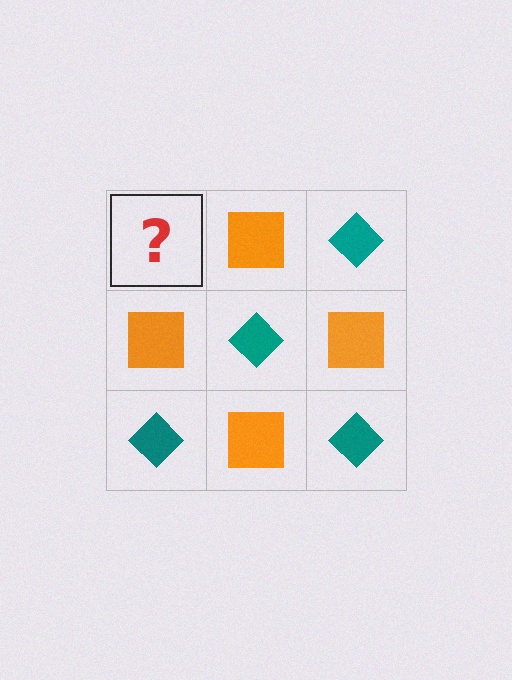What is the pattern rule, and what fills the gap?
The rule is that it alternates teal diamond and orange square in a checkerboard pattern. The gap should be filled with a teal diamond.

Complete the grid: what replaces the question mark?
The question mark should be replaced with a teal diamond.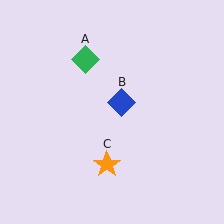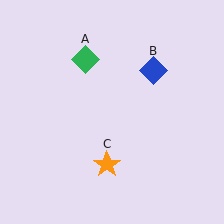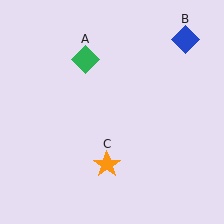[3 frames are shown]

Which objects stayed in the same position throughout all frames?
Green diamond (object A) and orange star (object C) remained stationary.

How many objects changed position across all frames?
1 object changed position: blue diamond (object B).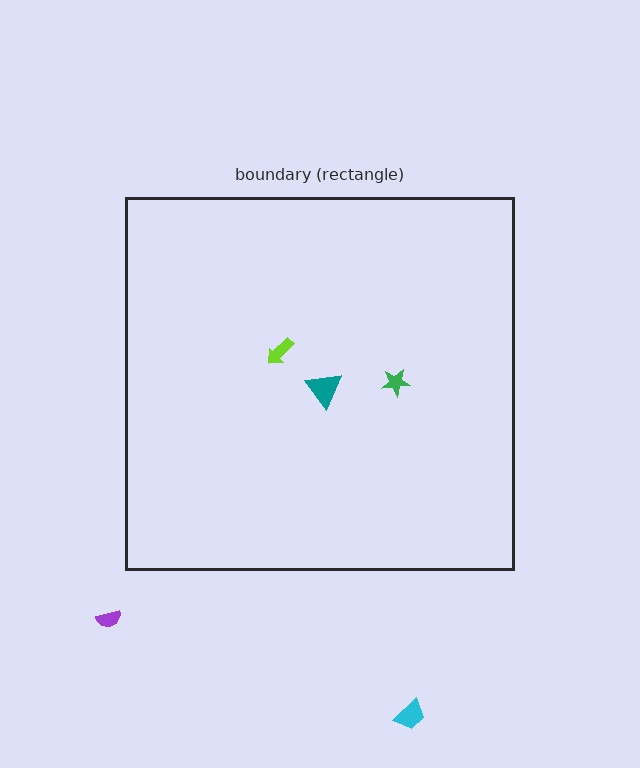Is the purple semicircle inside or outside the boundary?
Outside.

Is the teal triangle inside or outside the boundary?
Inside.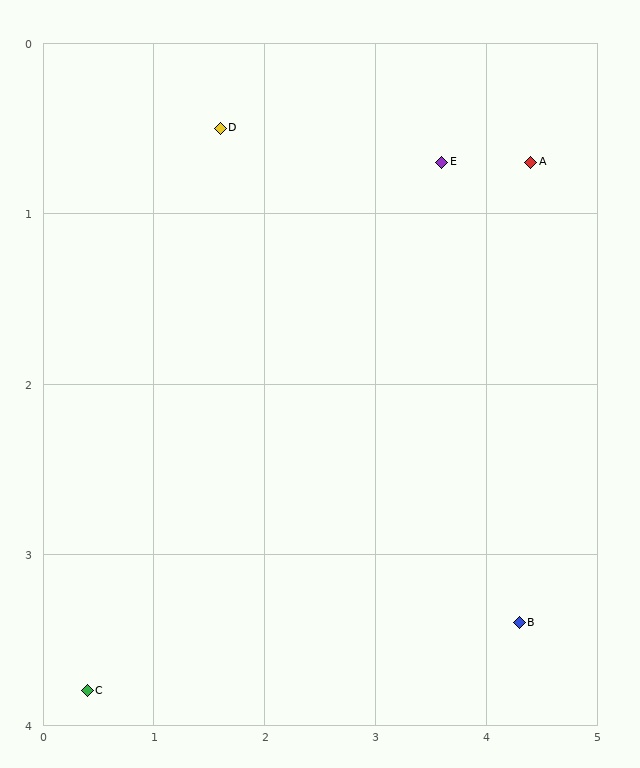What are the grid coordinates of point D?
Point D is at approximately (1.6, 0.5).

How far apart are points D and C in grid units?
Points D and C are about 3.5 grid units apart.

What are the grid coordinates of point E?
Point E is at approximately (3.6, 0.7).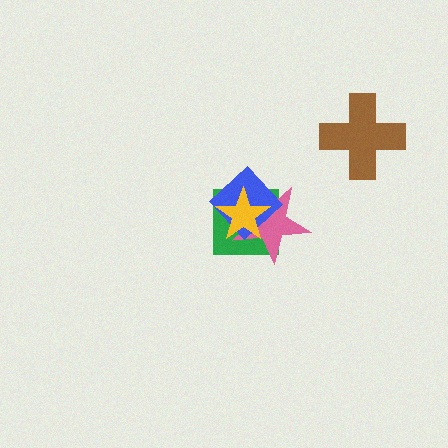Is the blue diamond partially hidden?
Yes, it is partially covered by another shape.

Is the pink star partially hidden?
Yes, it is partially covered by another shape.